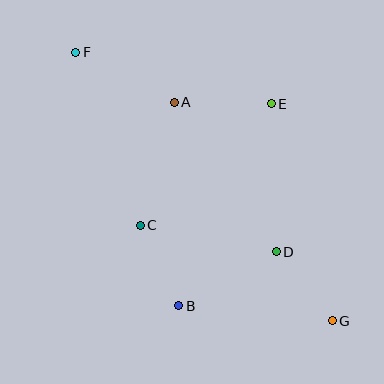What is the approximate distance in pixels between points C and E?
The distance between C and E is approximately 179 pixels.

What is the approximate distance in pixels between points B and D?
The distance between B and D is approximately 112 pixels.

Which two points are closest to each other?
Points D and G are closest to each other.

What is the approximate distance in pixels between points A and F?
The distance between A and F is approximately 111 pixels.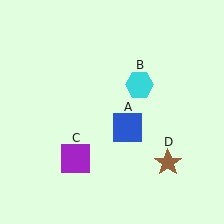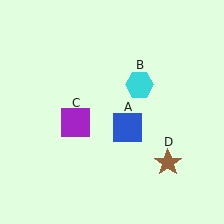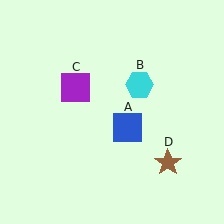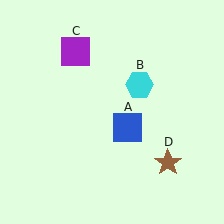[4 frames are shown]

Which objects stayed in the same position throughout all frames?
Blue square (object A) and cyan hexagon (object B) and brown star (object D) remained stationary.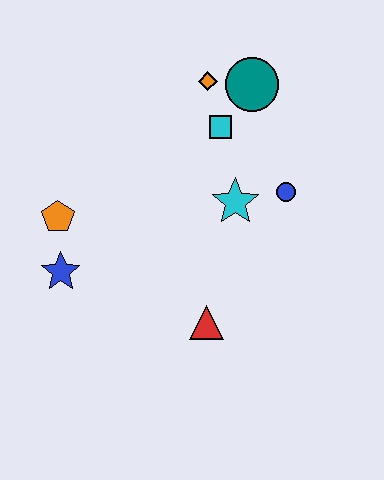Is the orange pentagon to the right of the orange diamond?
No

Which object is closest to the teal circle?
The orange diamond is closest to the teal circle.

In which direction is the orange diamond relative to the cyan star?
The orange diamond is above the cyan star.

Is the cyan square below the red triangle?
No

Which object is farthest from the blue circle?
The blue star is farthest from the blue circle.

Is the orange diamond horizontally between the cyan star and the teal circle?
No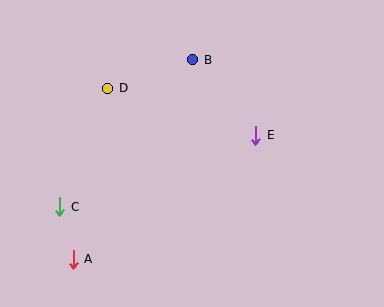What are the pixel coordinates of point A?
Point A is at (73, 259).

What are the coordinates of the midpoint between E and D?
The midpoint between E and D is at (182, 112).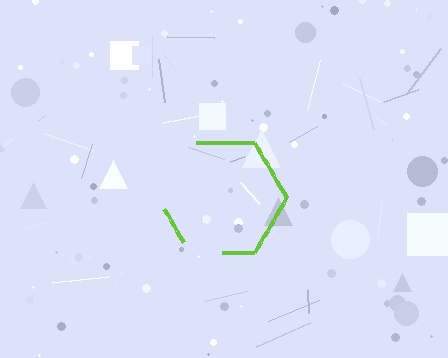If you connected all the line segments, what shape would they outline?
They would outline a hexagon.